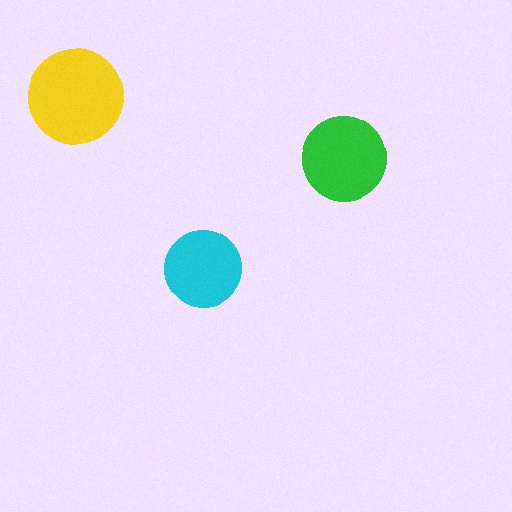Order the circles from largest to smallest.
the yellow one, the green one, the cyan one.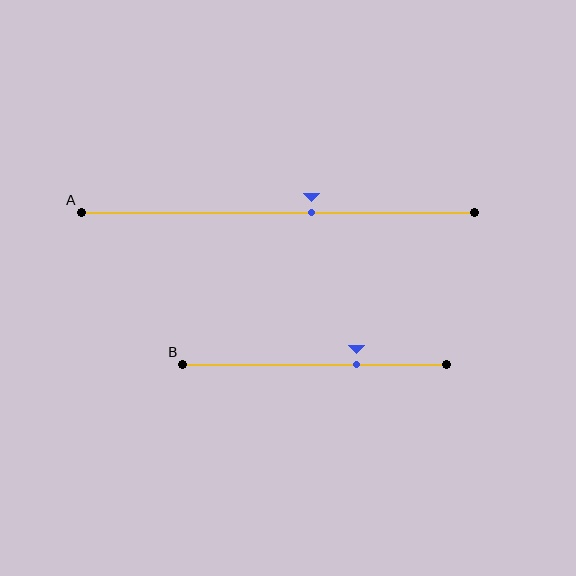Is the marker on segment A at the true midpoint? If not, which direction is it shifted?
No, the marker on segment A is shifted to the right by about 9% of the segment length.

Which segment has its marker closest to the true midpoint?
Segment A has its marker closest to the true midpoint.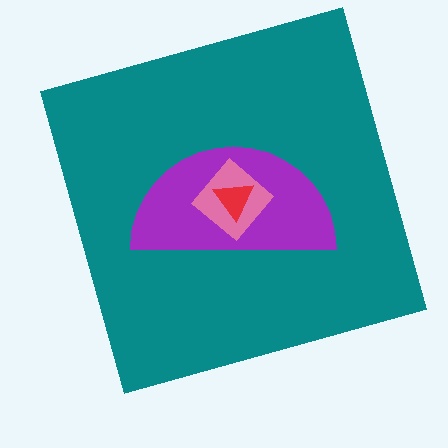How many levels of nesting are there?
4.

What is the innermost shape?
The red triangle.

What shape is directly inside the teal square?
The purple semicircle.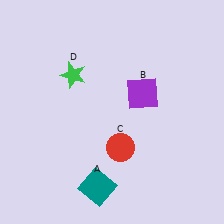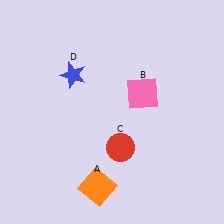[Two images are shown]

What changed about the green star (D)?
In Image 1, D is green. In Image 2, it changed to blue.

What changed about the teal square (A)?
In Image 1, A is teal. In Image 2, it changed to orange.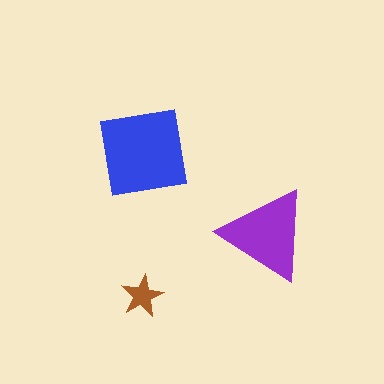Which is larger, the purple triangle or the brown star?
The purple triangle.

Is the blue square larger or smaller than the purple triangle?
Larger.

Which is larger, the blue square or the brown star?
The blue square.